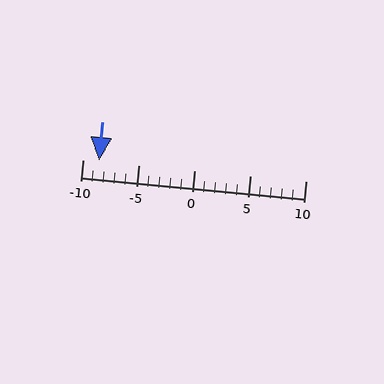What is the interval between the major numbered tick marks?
The major tick marks are spaced 5 units apart.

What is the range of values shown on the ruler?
The ruler shows values from -10 to 10.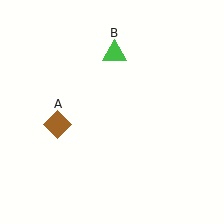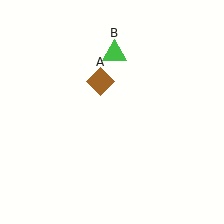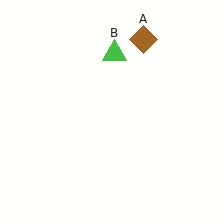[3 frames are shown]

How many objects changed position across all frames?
1 object changed position: brown diamond (object A).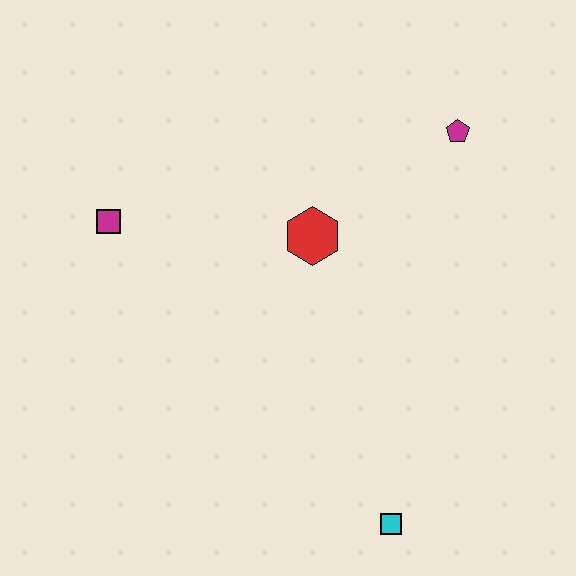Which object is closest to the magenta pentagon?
The red hexagon is closest to the magenta pentagon.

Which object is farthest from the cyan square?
The magenta square is farthest from the cyan square.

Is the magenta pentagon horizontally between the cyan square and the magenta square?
No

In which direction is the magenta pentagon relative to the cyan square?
The magenta pentagon is above the cyan square.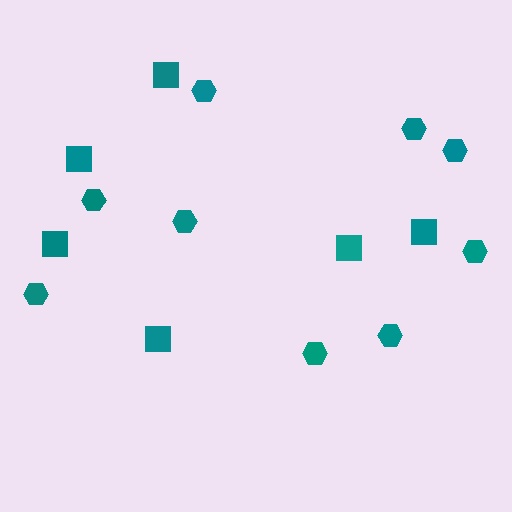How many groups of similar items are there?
There are 2 groups: one group of hexagons (9) and one group of squares (6).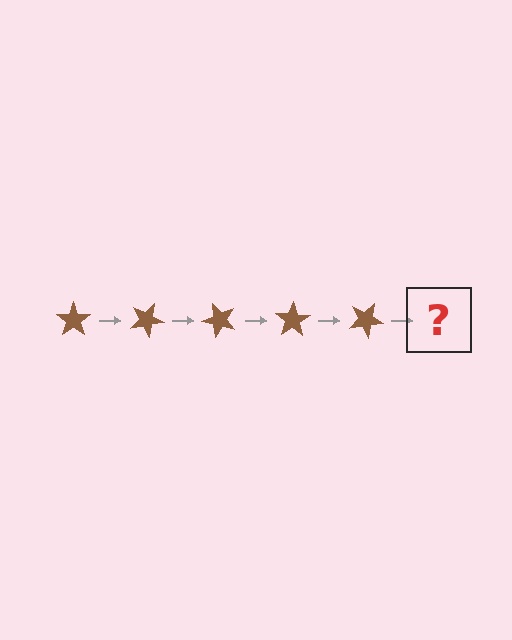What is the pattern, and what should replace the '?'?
The pattern is that the star rotates 25 degrees each step. The '?' should be a brown star rotated 125 degrees.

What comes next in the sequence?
The next element should be a brown star rotated 125 degrees.